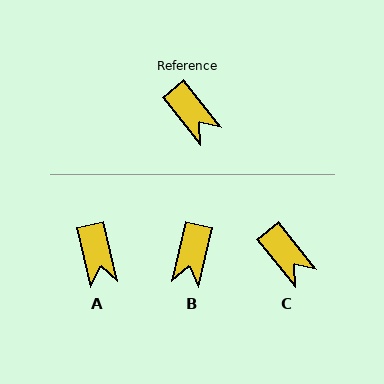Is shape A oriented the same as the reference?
No, it is off by about 25 degrees.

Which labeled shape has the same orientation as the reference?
C.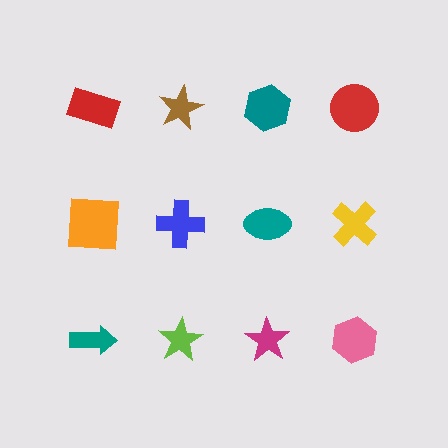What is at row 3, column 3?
A magenta star.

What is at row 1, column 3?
A teal hexagon.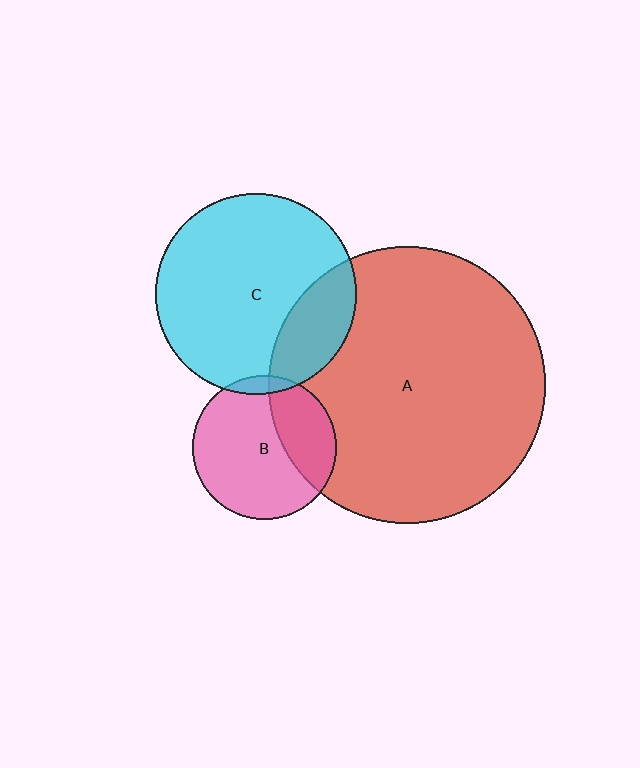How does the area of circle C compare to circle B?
Approximately 1.9 times.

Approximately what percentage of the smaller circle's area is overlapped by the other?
Approximately 20%.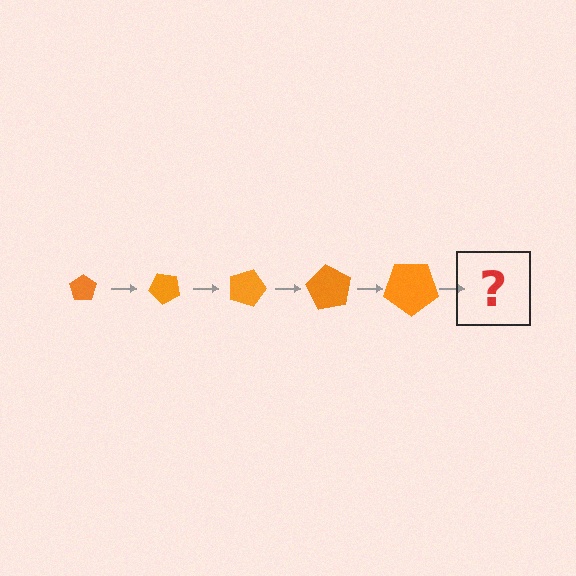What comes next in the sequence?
The next element should be a pentagon, larger than the previous one and rotated 225 degrees from the start.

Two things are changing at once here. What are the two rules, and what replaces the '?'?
The two rules are that the pentagon grows larger each step and it rotates 45 degrees each step. The '?' should be a pentagon, larger than the previous one and rotated 225 degrees from the start.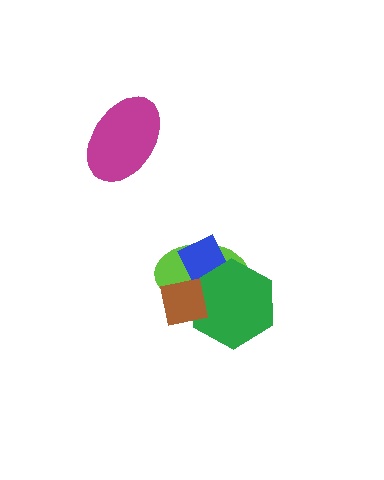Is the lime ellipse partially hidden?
Yes, it is partially covered by another shape.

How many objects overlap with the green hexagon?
3 objects overlap with the green hexagon.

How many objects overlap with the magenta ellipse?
0 objects overlap with the magenta ellipse.